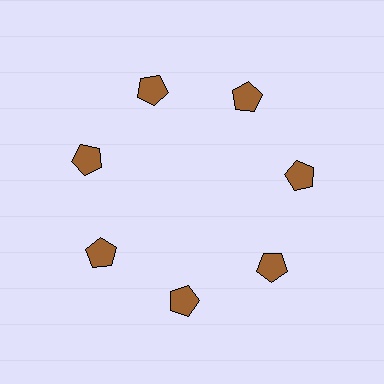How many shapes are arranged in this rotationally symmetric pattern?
There are 7 shapes, arranged in 7 groups of 1.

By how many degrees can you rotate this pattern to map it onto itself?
The pattern maps onto itself every 51 degrees of rotation.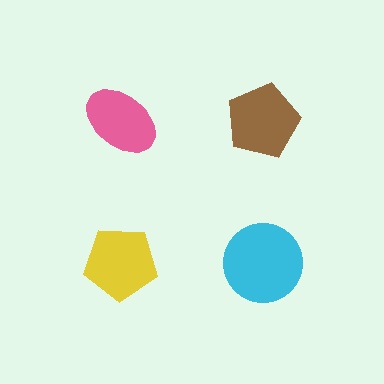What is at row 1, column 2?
A brown pentagon.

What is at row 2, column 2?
A cyan circle.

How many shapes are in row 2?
2 shapes.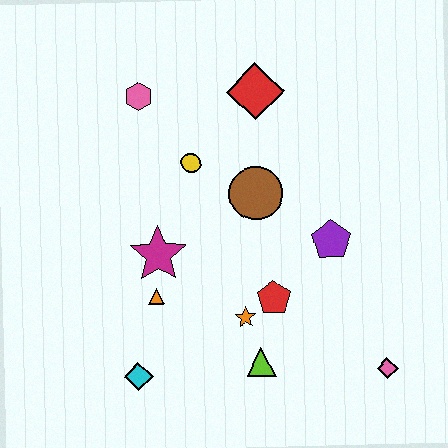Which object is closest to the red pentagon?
The orange star is closest to the red pentagon.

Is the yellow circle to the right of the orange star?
No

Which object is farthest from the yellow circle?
The pink diamond is farthest from the yellow circle.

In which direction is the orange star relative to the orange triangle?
The orange star is to the right of the orange triangle.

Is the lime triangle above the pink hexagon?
No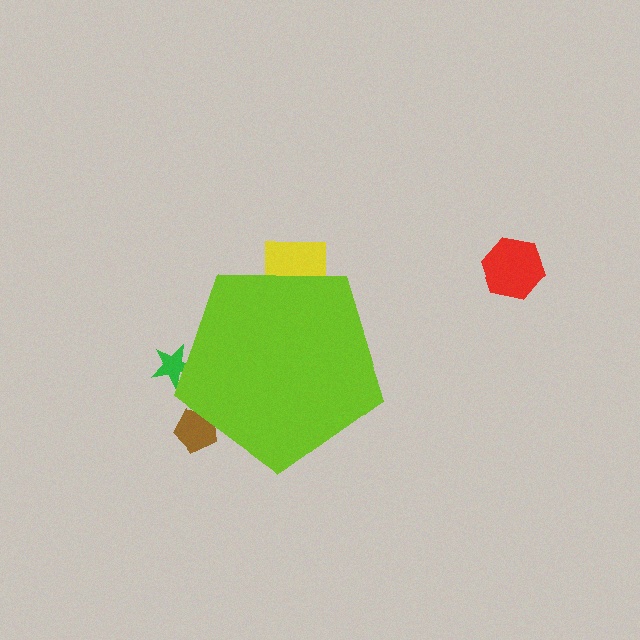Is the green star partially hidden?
Yes, the green star is partially hidden behind the lime pentagon.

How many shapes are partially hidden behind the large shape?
3 shapes are partially hidden.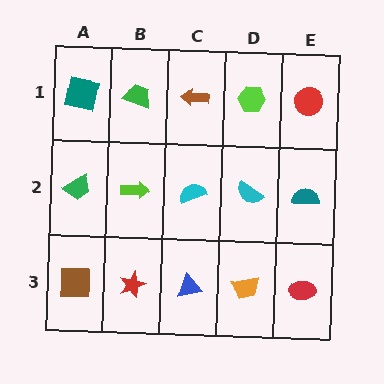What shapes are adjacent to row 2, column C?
A brown arrow (row 1, column C), a blue triangle (row 3, column C), a lime arrow (row 2, column B), a cyan semicircle (row 2, column D).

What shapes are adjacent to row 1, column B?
A lime arrow (row 2, column B), a teal square (row 1, column A), a brown arrow (row 1, column C).